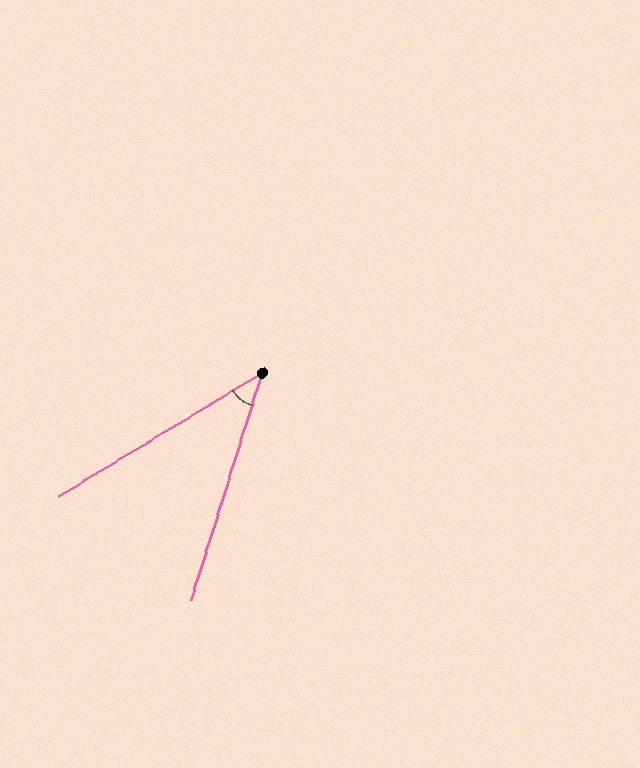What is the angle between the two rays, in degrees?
Approximately 41 degrees.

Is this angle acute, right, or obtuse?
It is acute.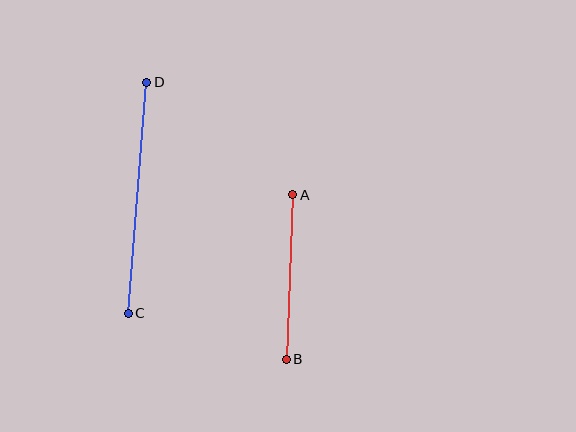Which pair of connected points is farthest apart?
Points C and D are farthest apart.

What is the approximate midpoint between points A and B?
The midpoint is at approximately (290, 277) pixels.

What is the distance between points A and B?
The distance is approximately 165 pixels.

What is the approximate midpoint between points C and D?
The midpoint is at approximately (138, 198) pixels.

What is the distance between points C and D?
The distance is approximately 232 pixels.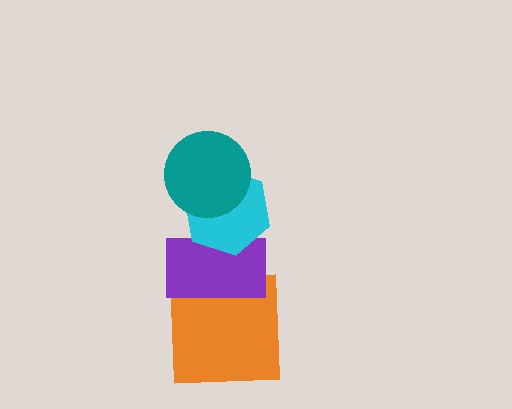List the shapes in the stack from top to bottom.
From top to bottom: the teal circle, the cyan hexagon, the purple rectangle, the orange square.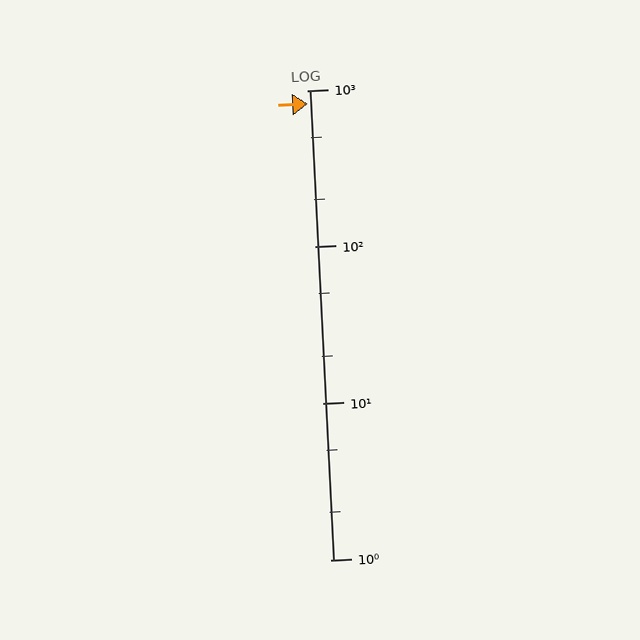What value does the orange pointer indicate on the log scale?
The pointer indicates approximately 820.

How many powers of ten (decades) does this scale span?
The scale spans 3 decades, from 1 to 1000.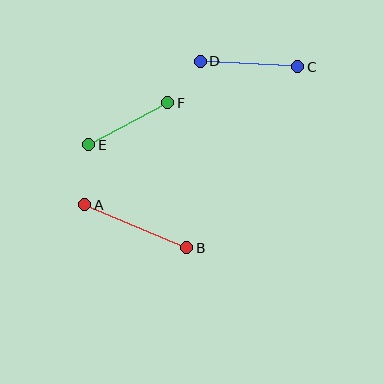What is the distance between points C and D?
The distance is approximately 98 pixels.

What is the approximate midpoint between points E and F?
The midpoint is at approximately (128, 124) pixels.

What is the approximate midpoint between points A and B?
The midpoint is at approximately (136, 226) pixels.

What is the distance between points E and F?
The distance is approximately 90 pixels.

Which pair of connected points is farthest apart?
Points A and B are farthest apart.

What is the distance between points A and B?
The distance is approximately 111 pixels.